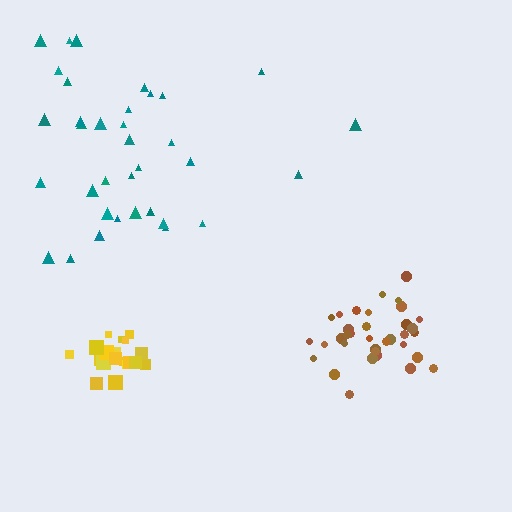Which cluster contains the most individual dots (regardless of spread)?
Teal (35).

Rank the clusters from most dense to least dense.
yellow, brown, teal.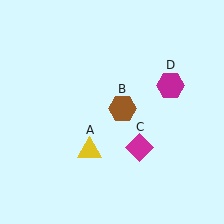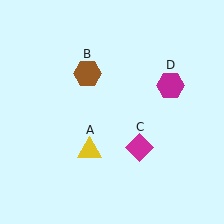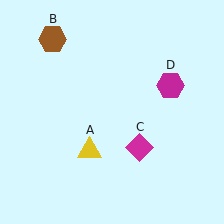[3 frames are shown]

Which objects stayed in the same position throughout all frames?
Yellow triangle (object A) and magenta diamond (object C) and magenta hexagon (object D) remained stationary.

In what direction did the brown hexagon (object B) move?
The brown hexagon (object B) moved up and to the left.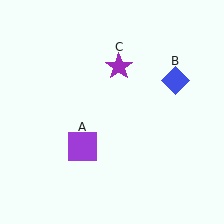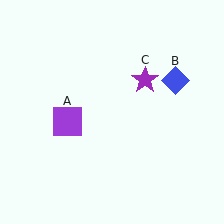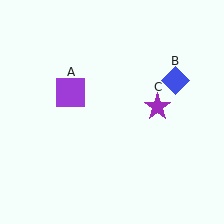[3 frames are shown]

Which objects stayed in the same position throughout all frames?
Blue diamond (object B) remained stationary.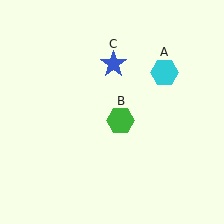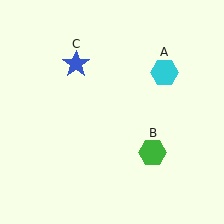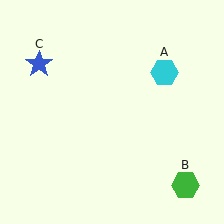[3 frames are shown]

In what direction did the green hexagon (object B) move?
The green hexagon (object B) moved down and to the right.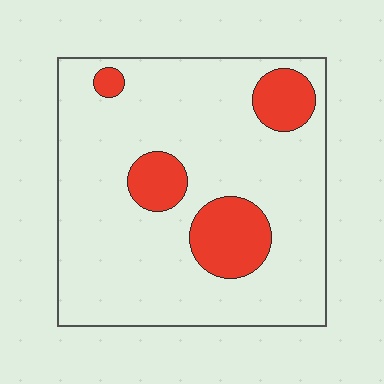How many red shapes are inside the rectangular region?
4.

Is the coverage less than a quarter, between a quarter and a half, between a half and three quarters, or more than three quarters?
Less than a quarter.